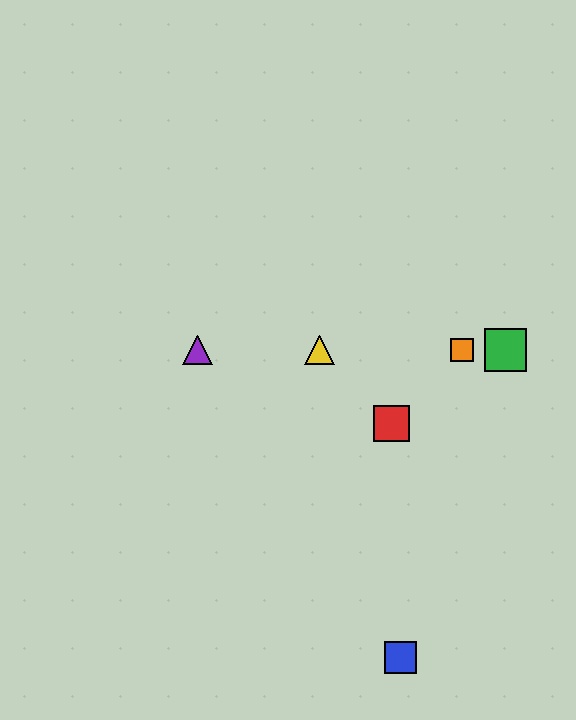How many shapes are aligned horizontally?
4 shapes (the green square, the yellow triangle, the purple triangle, the orange square) are aligned horizontally.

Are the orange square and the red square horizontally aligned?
No, the orange square is at y≈350 and the red square is at y≈424.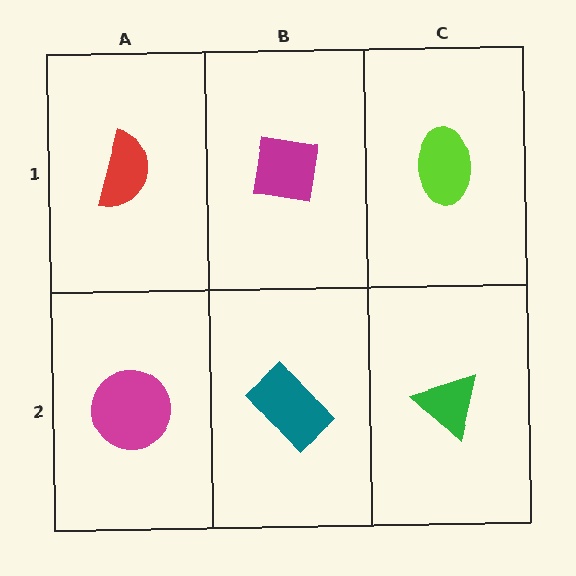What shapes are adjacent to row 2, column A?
A red semicircle (row 1, column A), a teal rectangle (row 2, column B).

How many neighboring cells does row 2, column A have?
2.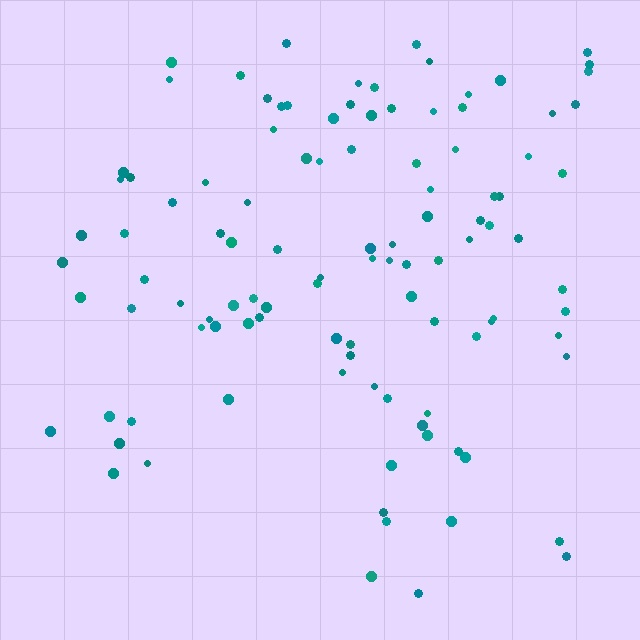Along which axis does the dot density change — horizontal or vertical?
Vertical.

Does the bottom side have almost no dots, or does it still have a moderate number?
Still a moderate number, just noticeably fewer than the top.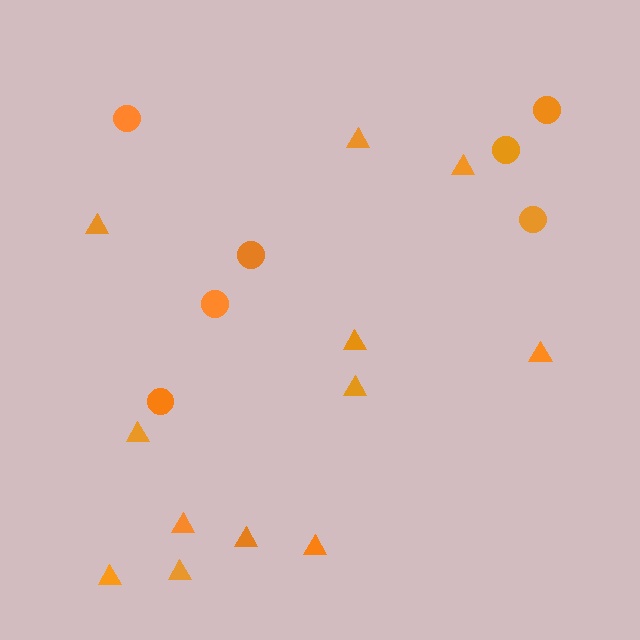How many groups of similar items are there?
There are 2 groups: one group of circles (7) and one group of triangles (12).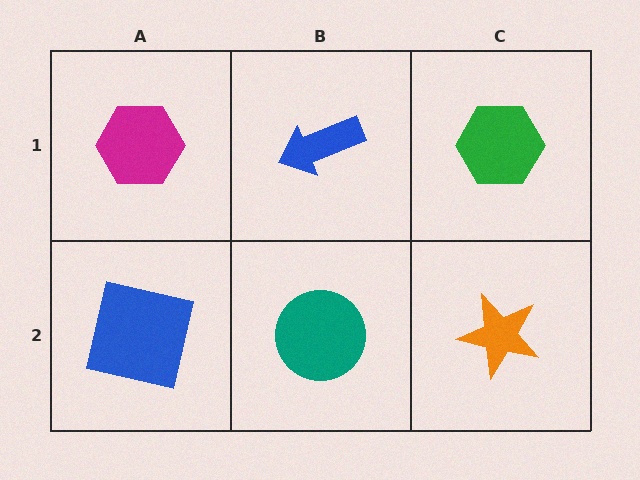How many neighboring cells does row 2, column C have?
2.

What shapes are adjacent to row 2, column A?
A magenta hexagon (row 1, column A), a teal circle (row 2, column B).